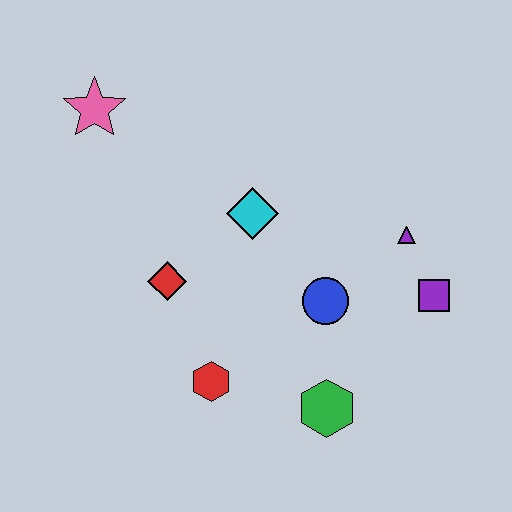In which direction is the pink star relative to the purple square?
The pink star is to the left of the purple square.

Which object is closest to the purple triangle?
The purple square is closest to the purple triangle.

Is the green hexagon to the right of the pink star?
Yes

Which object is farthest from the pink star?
The purple square is farthest from the pink star.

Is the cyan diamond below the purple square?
No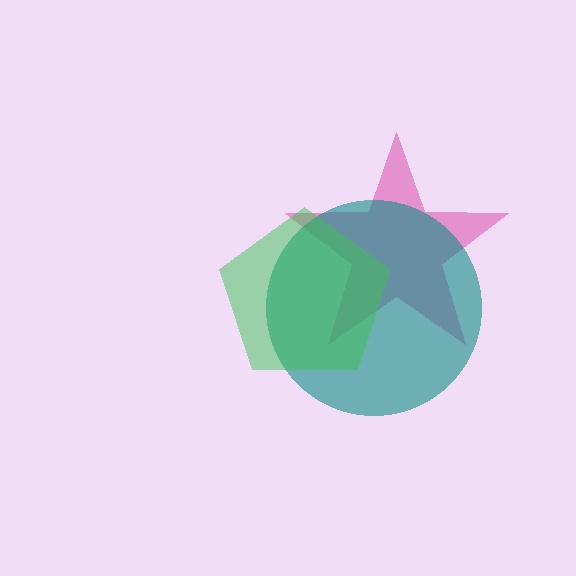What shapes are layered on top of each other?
The layered shapes are: a pink star, a teal circle, a green pentagon.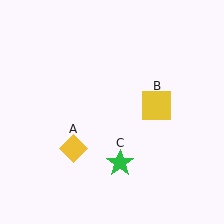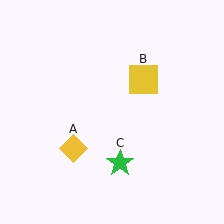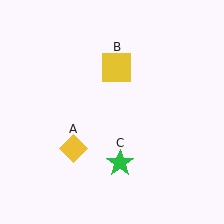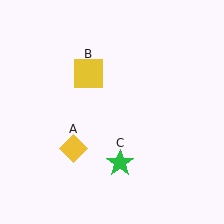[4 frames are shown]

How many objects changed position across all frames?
1 object changed position: yellow square (object B).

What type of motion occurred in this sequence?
The yellow square (object B) rotated counterclockwise around the center of the scene.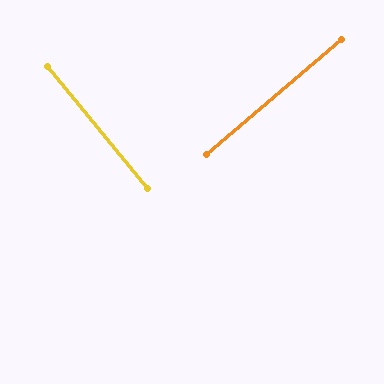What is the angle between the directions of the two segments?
Approximately 89 degrees.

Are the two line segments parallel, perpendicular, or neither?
Perpendicular — they meet at approximately 89°.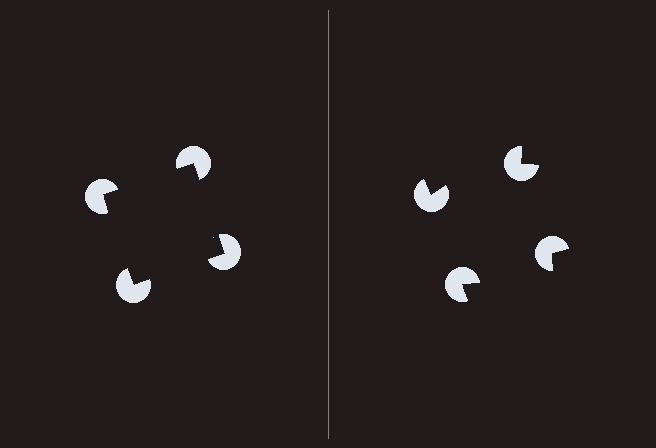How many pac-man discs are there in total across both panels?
8 — 4 on each side.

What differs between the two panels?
The pac-man discs are positioned identically on both sides; only the wedge orientations differ. On the left they align to a square; on the right they are misaligned.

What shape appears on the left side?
An illusory square.